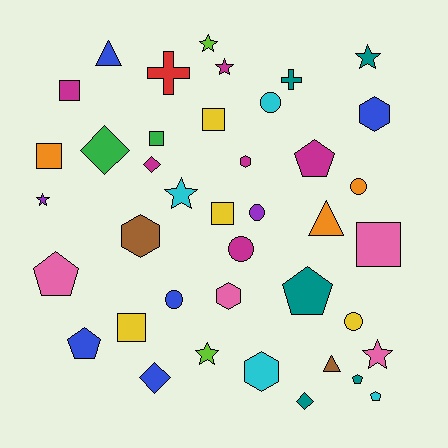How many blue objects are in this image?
There are 5 blue objects.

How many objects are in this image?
There are 40 objects.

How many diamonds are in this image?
There are 4 diamonds.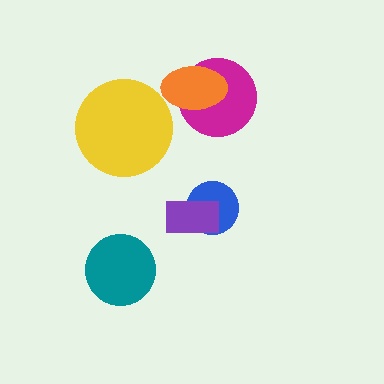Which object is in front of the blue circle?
The purple rectangle is in front of the blue circle.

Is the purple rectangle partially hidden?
No, no other shape covers it.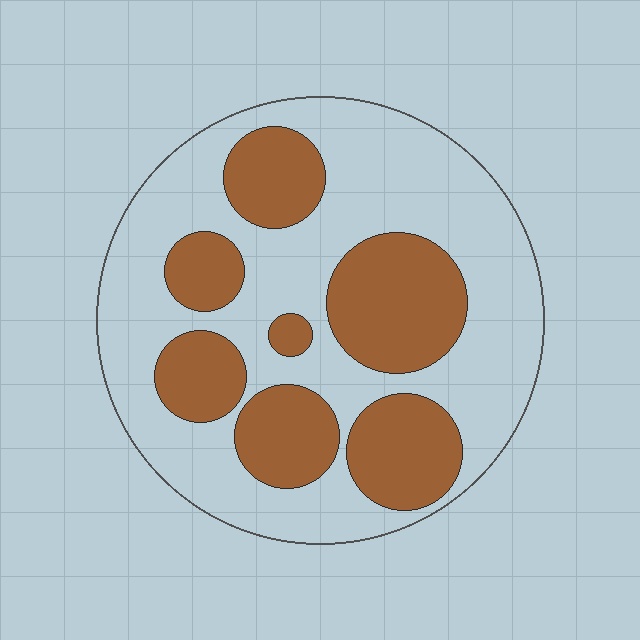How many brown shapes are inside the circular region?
7.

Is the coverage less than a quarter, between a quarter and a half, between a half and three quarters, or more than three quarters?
Between a quarter and a half.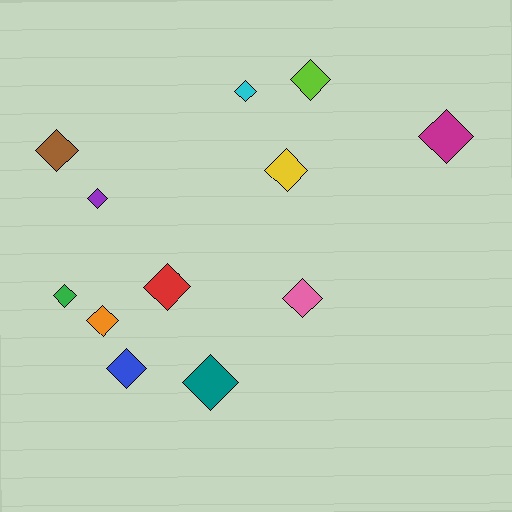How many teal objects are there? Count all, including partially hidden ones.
There is 1 teal object.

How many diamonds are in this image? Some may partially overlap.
There are 12 diamonds.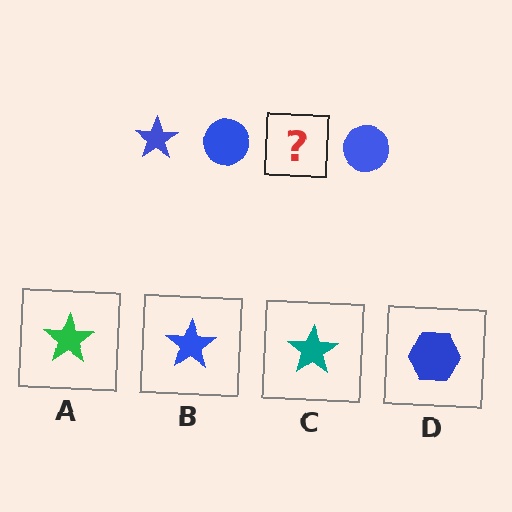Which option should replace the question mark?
Option B.